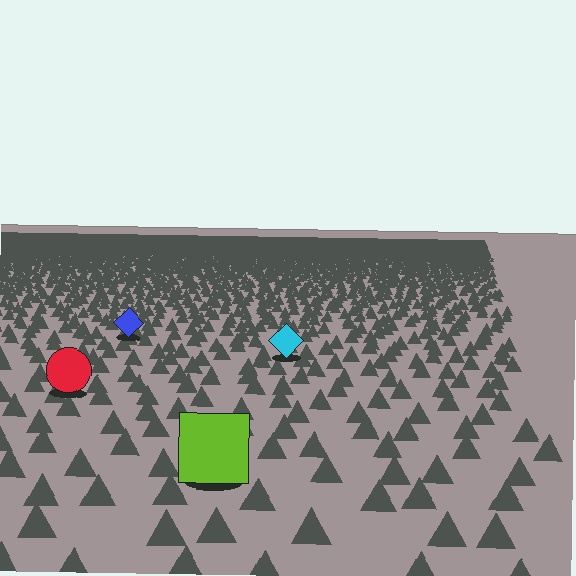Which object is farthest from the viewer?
The blue diamond is farthest from the viewer. It appears smaller and the ground texture around it is denser.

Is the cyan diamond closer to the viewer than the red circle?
No. The red circle is closer — you can tell from the texture gradient: the ground texture is coarser near it.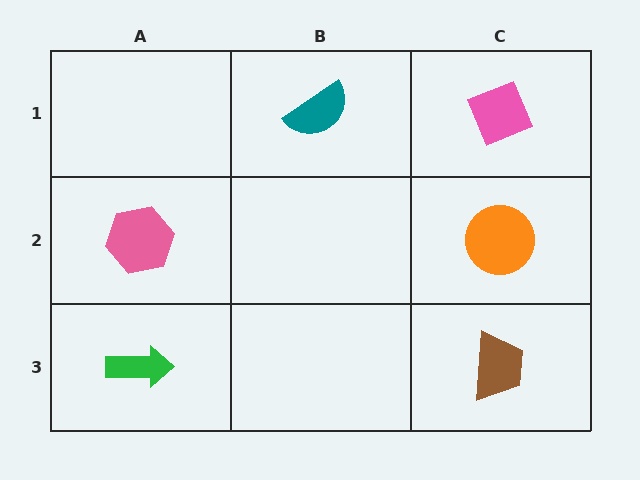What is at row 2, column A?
A pink hexagon.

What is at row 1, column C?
A pink diamond.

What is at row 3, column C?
A brown trapezoid.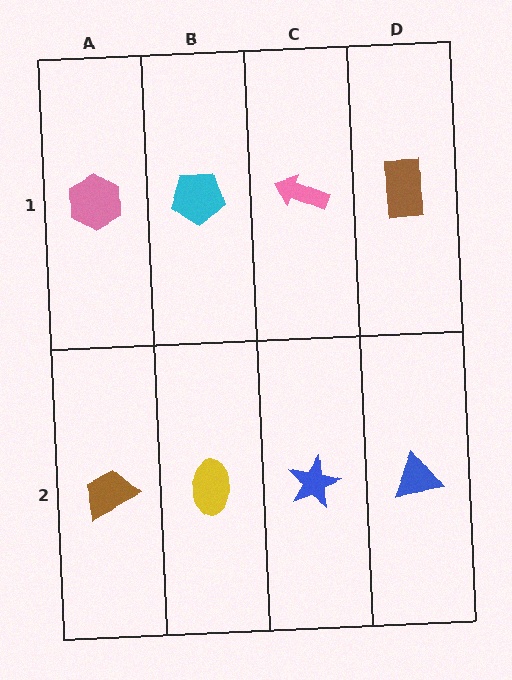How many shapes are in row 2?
4 shapes.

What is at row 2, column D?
A blue triangle.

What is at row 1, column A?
A pink hexagon.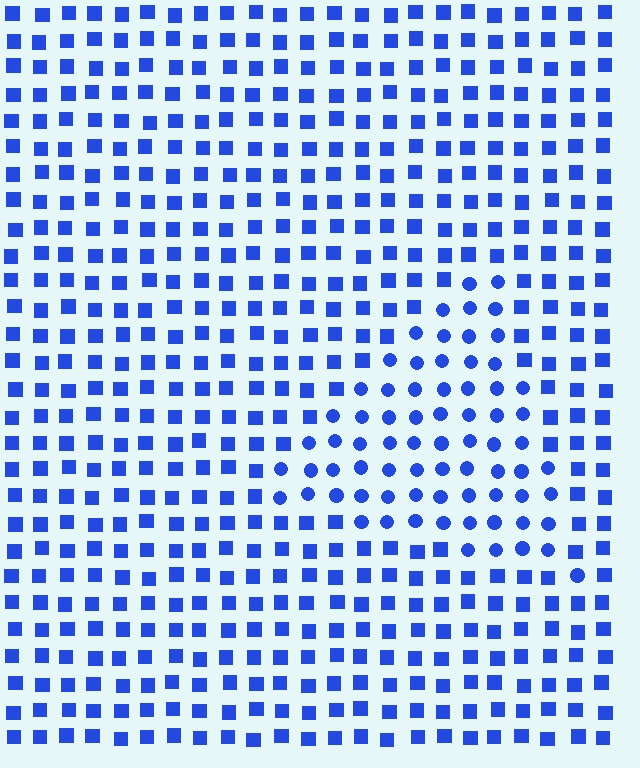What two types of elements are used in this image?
The image uses circles inside the triangle region and squares outside it.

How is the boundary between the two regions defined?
The boundary is defined by a change in element shape: circles inside vs. squares outside. All elements share the same color and spacing.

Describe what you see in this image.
The image is filled with small blue elements arranged in a uniform grid. A triangle-shaped region contains circles, while the surrounding area contains squares. The boundary is defined purely by the change in element shape.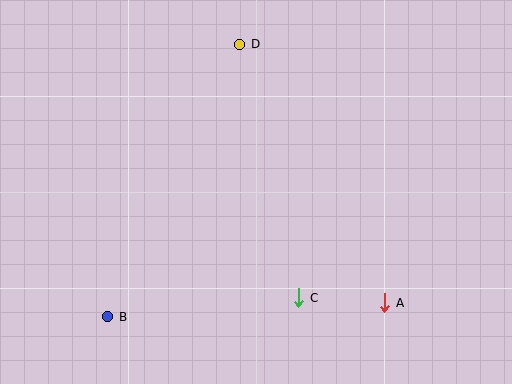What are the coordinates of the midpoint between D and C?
The midpoint between D and C is at (269, 171).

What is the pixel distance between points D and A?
The distance between D and A is 296 pixels.